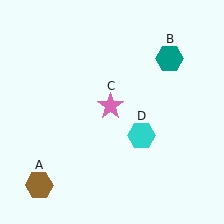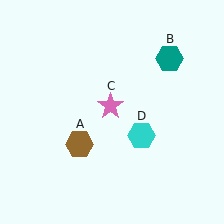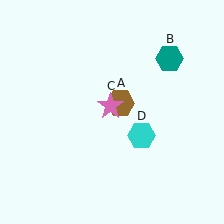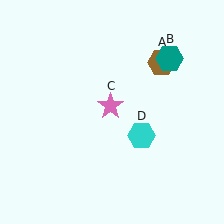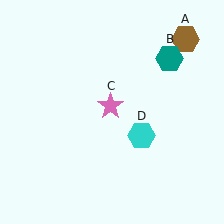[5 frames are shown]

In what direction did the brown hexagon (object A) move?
The brown hexagon (object A) moved up and to the right.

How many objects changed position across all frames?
1 object changed position: brown hexagon (object A).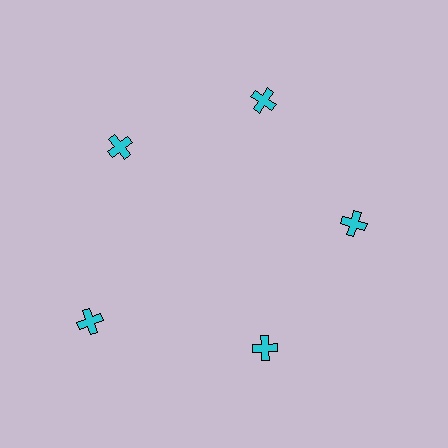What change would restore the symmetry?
The symmetry would be restored by moving it inward, back onto the ring so that all 5 crosses sit at equal angles and equal distance from the center.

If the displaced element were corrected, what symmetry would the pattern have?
It would have 5-fold rotational symmetry — the pattern would map onto itself every 72 degrees.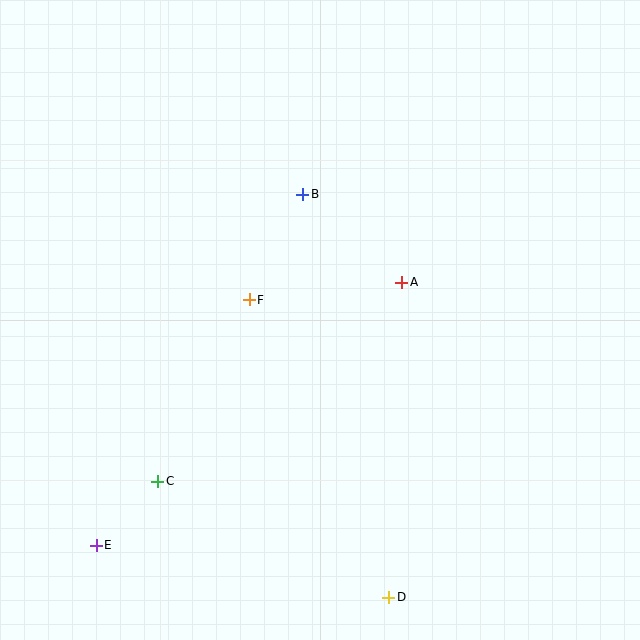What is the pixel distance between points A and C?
The distance between A and C is 315 pixels.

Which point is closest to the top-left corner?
Point B is closest to the top-left corner.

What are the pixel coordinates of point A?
Point A is at (402, 282).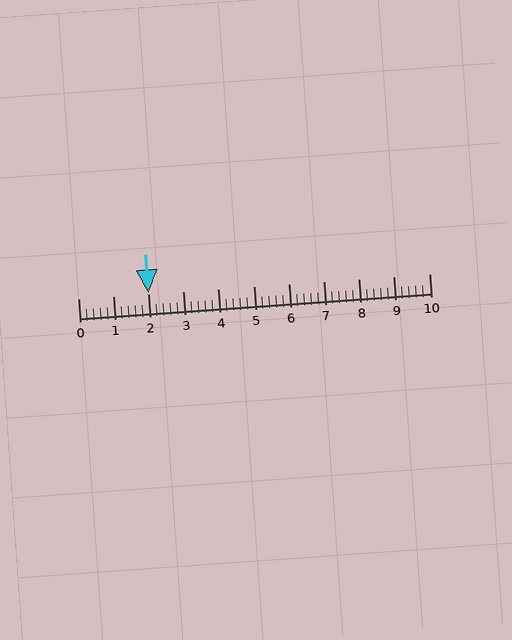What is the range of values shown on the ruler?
The ruler shows values from 0 to 10.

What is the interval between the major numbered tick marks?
The major tick marks are spaced 1 units apart.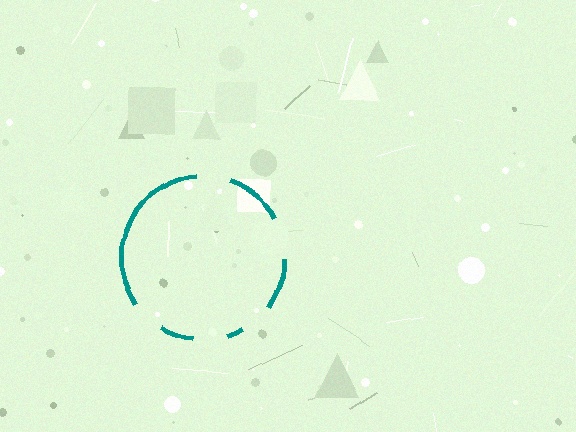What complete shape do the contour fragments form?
The contour fragments form a circle.